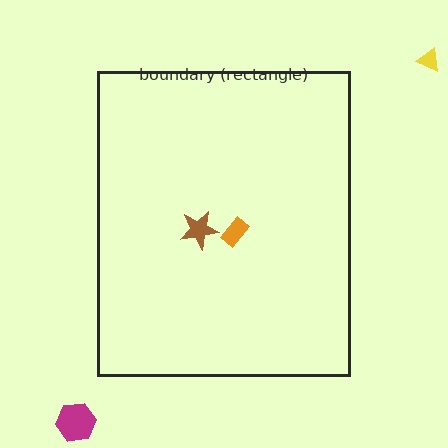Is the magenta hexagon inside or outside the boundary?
Outside.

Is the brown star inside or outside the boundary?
Inside.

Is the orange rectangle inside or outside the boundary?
Inside.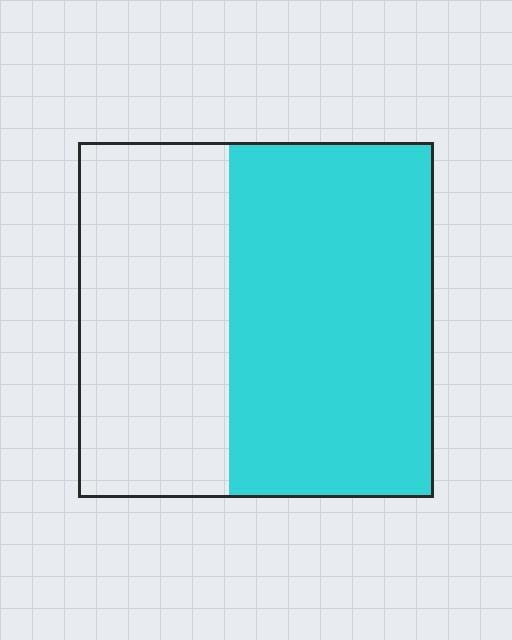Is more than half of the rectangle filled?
Yes.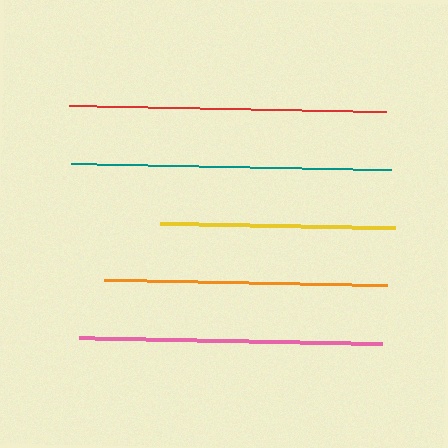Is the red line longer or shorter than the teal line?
The teal line is longer than the red line.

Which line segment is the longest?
The teal line is the longest at approximately 319 pixels.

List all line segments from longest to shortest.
From longest to shortest: teal, red, pink, orange, yellow.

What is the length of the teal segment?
The teal segment is approximately 319 pixels long.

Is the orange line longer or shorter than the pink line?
The pink line is longer than the orange line.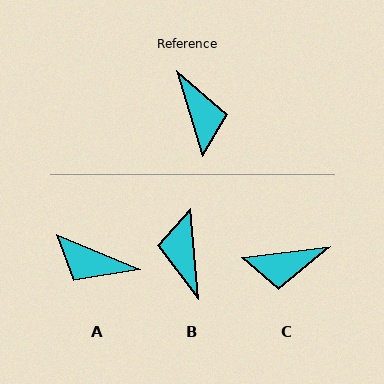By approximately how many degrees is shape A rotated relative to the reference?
Approximately 129 degrees clockwise.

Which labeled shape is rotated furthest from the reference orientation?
B, about 168 degrees away.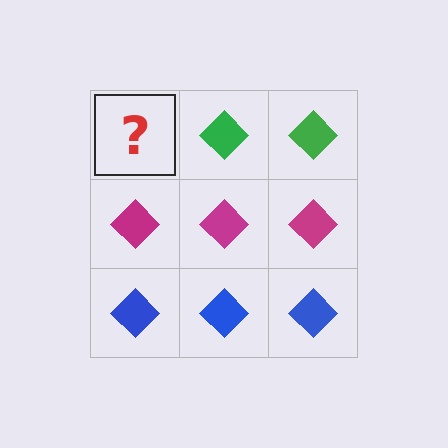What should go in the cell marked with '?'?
The missing cell should contain a green diamond.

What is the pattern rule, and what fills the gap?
The rule is that each row has a consistent color. The gap should be filled with a green diamond.